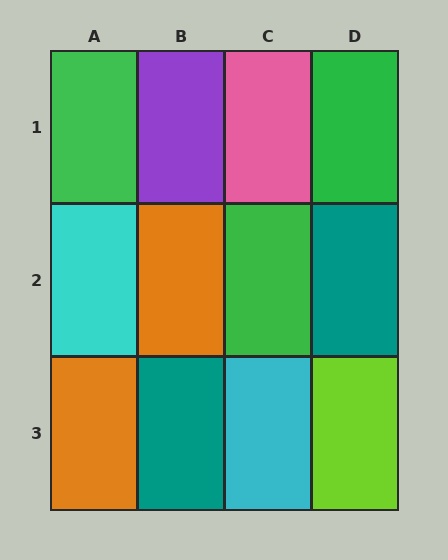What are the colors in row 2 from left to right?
Cyan, orange, green, teal.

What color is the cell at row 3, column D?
Lime.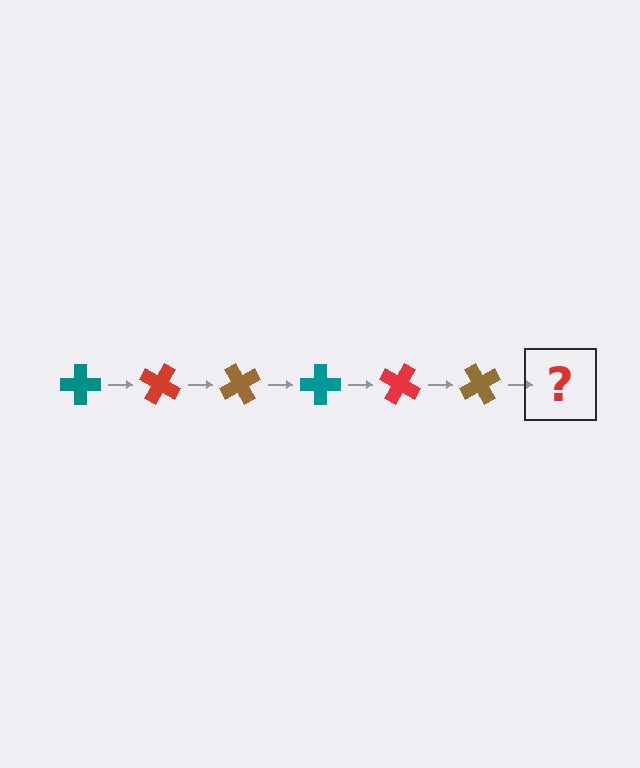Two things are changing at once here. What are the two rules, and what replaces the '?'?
The two rules are that it rotates 30 degrees each step and the color cycles through teal, red, and brown. The '?' should be a teal cross, rotated 180 degrees from the start.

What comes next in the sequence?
The next element should be a teal cross, rotated 180 degrees from the start.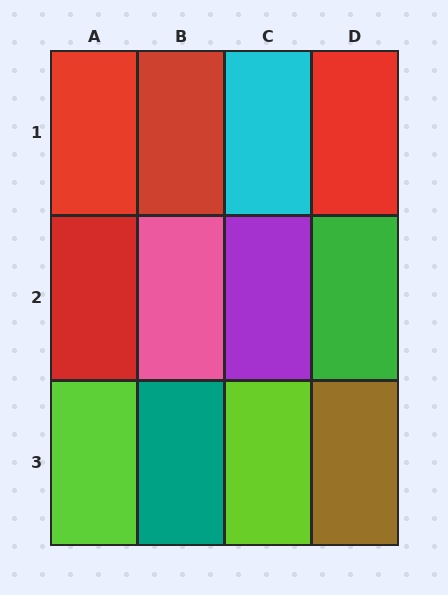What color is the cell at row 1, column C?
Cyan.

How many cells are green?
1 cell is green.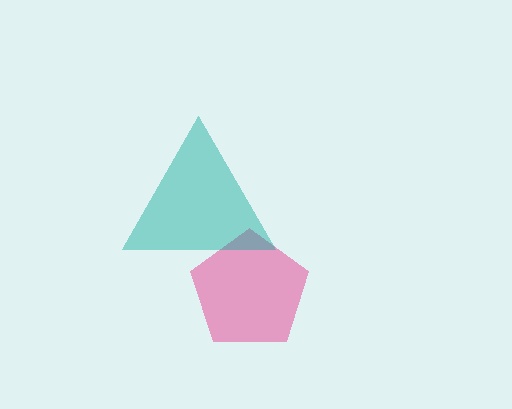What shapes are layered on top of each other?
The layered shapes are: a pink pentagon, a teal triangle.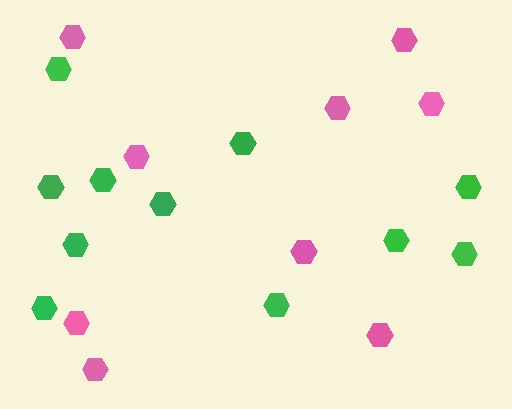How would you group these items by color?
There are 2 groups: one group of pink hexagons (9) and one group of green hexagons (11).